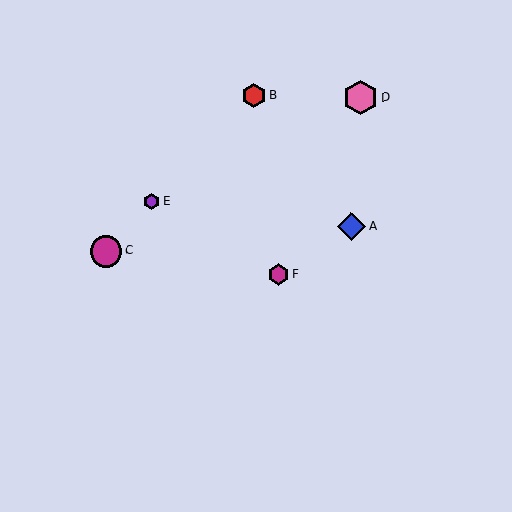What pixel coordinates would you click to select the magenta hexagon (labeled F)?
Click at (279, 274) to select the magenta hexagon F.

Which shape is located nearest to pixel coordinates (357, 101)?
The pink hexagon (labeled D) at (361, 97) is nearest to that location.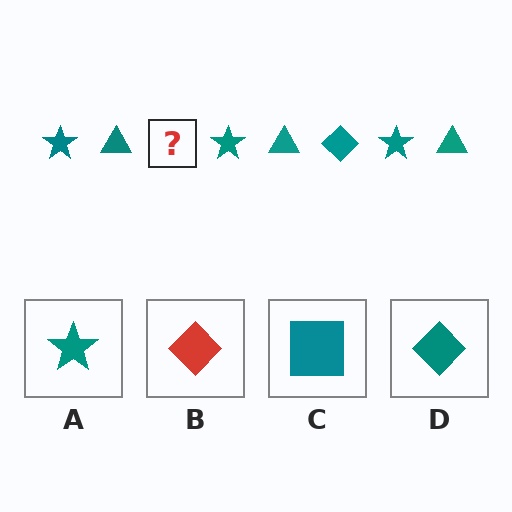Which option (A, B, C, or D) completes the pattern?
D.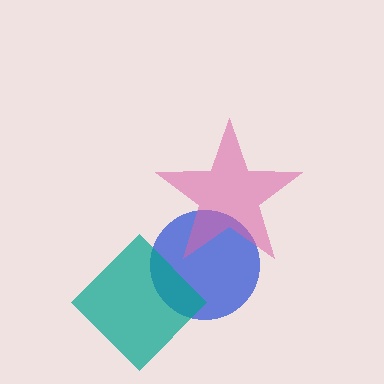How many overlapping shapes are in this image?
There are 3 overlapping shapes in the image.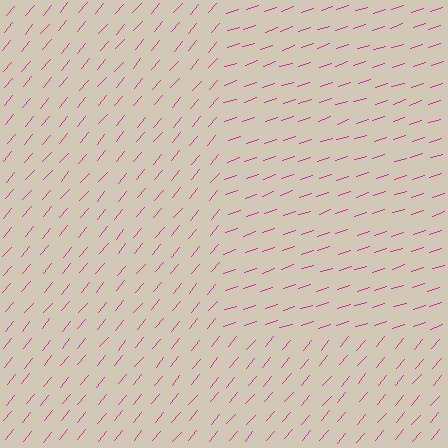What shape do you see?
I see a rectangle.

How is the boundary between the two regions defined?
The boundary is defined purely by a change in line orientation (approximately 32 degrees difference). All lines are the same color and thickness.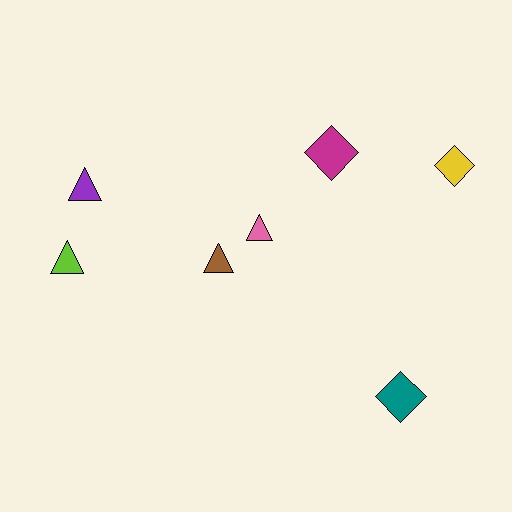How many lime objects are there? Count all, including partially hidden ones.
There is 1 lime object.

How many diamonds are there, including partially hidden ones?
There are 3 diamonds.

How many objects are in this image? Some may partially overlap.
There are 7 objects.